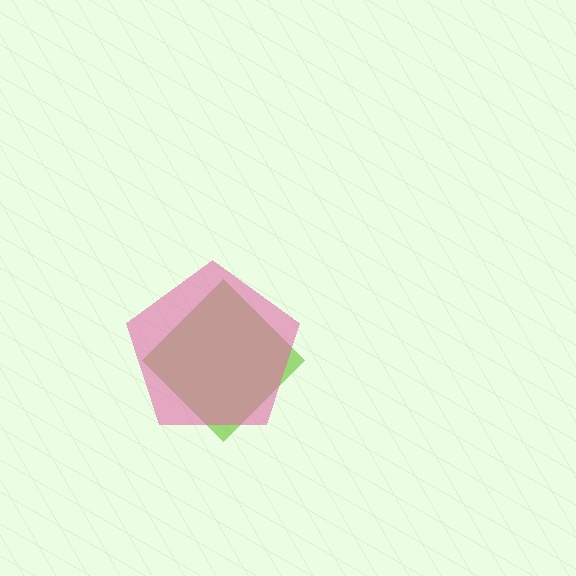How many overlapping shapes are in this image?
There are 2 overlapping shapes in the image.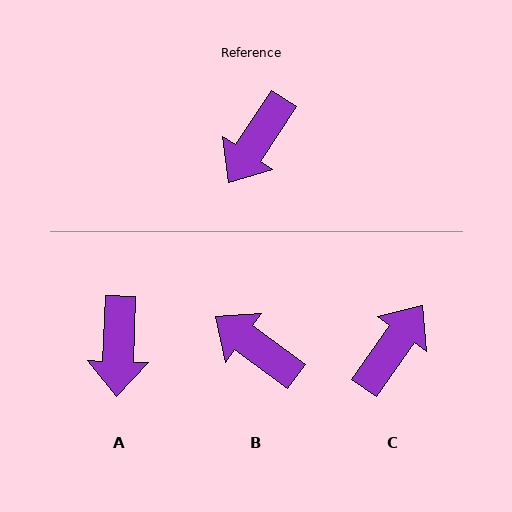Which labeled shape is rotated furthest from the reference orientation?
C, about 178 degrees away.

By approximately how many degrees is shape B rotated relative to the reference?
Approximately 93 degrees clockwise.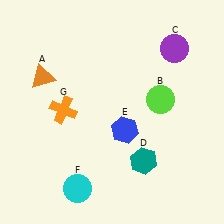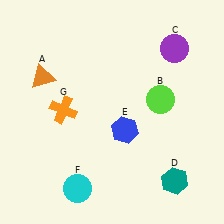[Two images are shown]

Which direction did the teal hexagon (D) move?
The teal hexagon (D) moved right.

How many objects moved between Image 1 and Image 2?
1 object moved between the two images.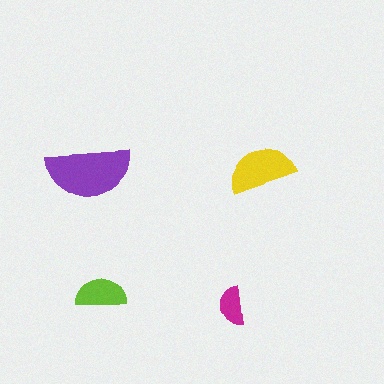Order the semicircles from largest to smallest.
the purple one, the yellow one, the lime one, the magenta one.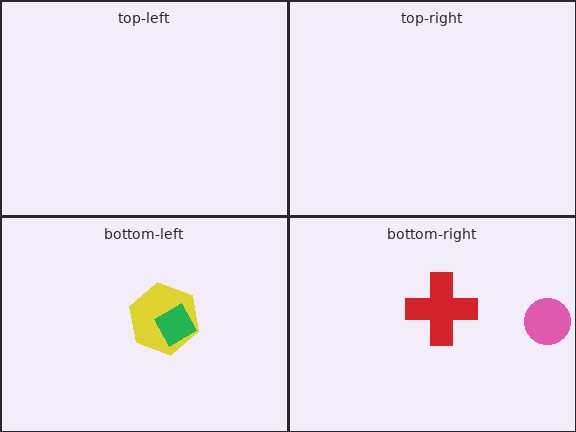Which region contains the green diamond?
The bottom-left region.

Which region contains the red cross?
The bottom-right region.